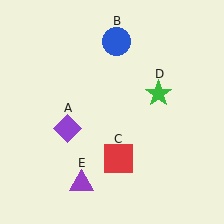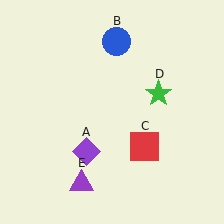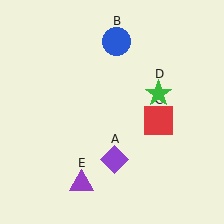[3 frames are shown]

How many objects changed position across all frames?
2 objects changed position: purple diamond (object A), red square (object C).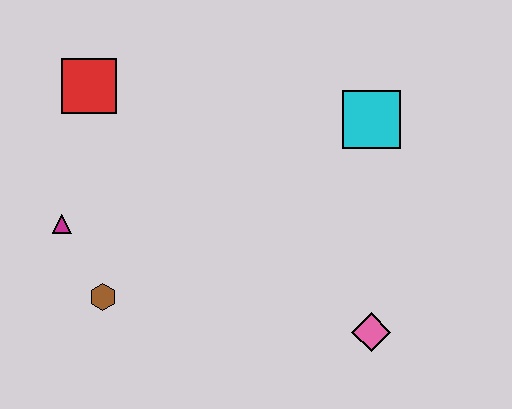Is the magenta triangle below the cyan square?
Yes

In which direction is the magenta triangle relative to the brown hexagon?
The magenta triangle is above the brown hexagon.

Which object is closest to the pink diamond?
The cyan square is closest to the pink diamond.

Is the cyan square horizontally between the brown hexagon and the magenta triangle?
No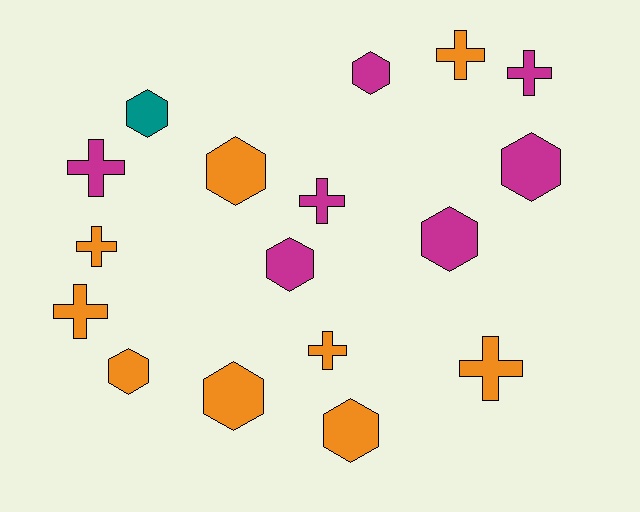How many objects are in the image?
There are 17 objects.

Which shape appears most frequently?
Hexagon, with 9 objects.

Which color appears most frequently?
Orange, with 9 objects.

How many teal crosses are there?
There are no teal crosses.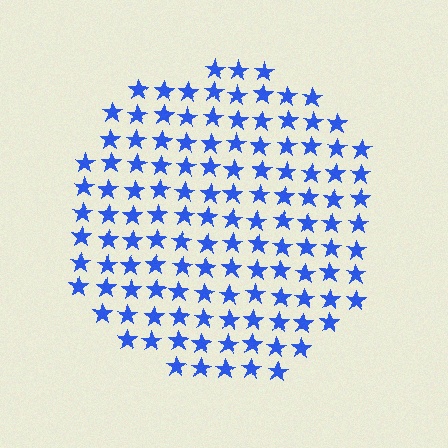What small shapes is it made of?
It is made of small stars.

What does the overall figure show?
The overall figure shows a circle.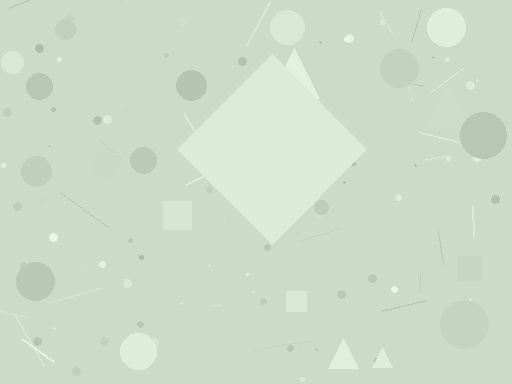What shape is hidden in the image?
A diamond is hidden in the image.